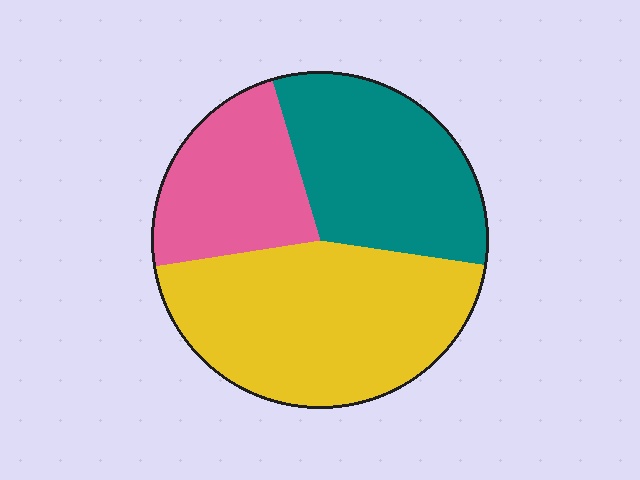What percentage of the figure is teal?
Teal covers about 30% of the figure.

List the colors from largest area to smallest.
From largest to smallest: yellow, teal, pink.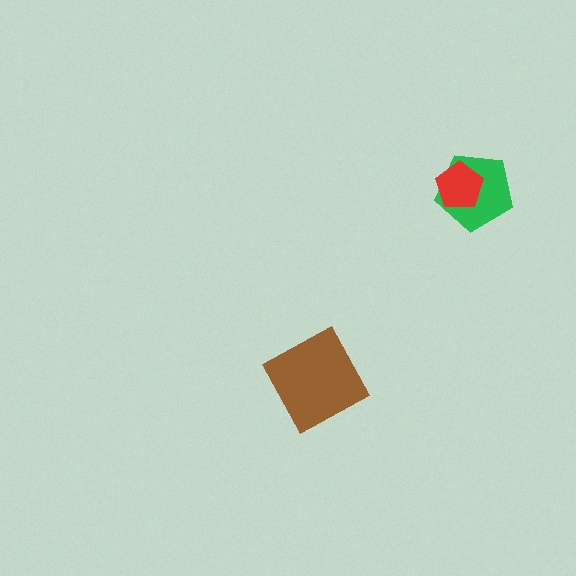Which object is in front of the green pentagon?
The red pentagon is in front of the green pentagon.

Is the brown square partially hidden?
No, no other shape covers it.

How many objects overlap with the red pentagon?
1 object overlaps with the red pentagon.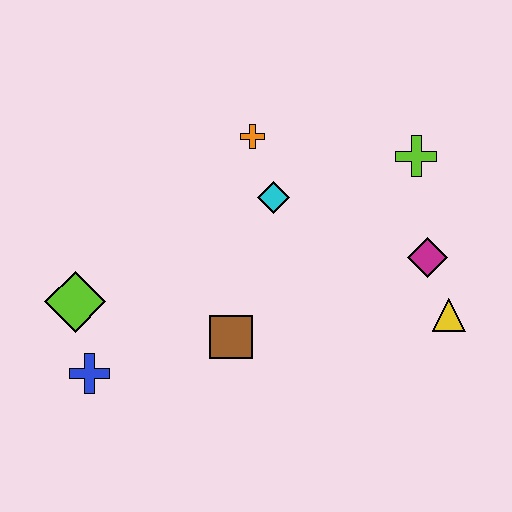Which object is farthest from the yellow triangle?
The lime diamond is farthest from the yellow triangle.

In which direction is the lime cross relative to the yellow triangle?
The lime cross is above the yellow triangle.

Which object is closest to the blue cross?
The lime diamond is closest to the blue cross.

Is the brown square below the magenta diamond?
Yes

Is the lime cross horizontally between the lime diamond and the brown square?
No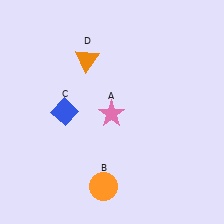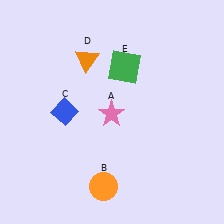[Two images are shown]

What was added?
A green square (E) was added in Image 2.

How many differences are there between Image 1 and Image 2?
There is 1 difference between the two images.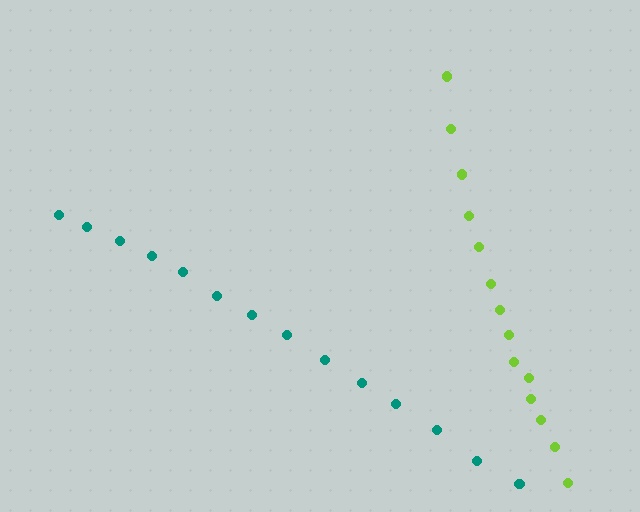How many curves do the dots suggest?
There are 2 distinct paths.